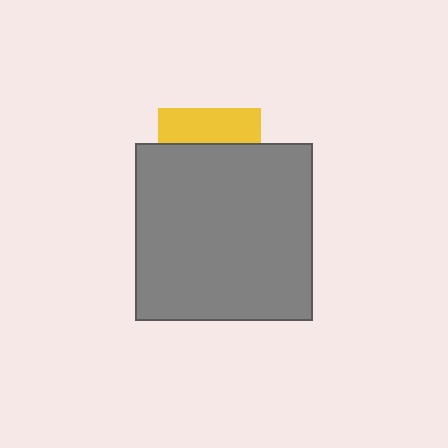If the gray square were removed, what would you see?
You would see the complete yellow square.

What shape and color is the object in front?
The object in front is a gray square.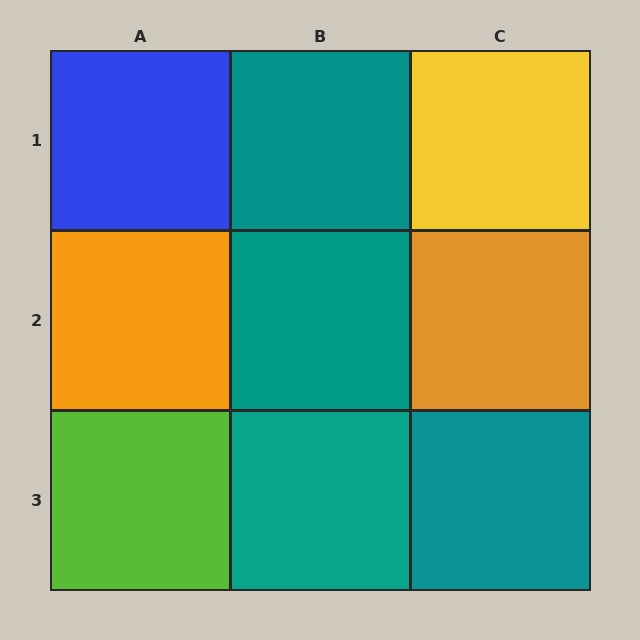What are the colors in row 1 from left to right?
Blue, teal, yellow.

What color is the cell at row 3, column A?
Lime.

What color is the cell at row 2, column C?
Orange.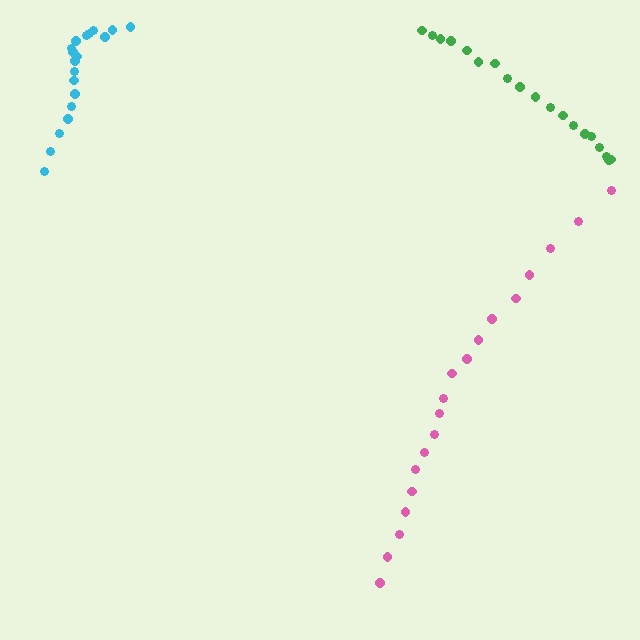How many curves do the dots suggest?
There are 3 distinct paths.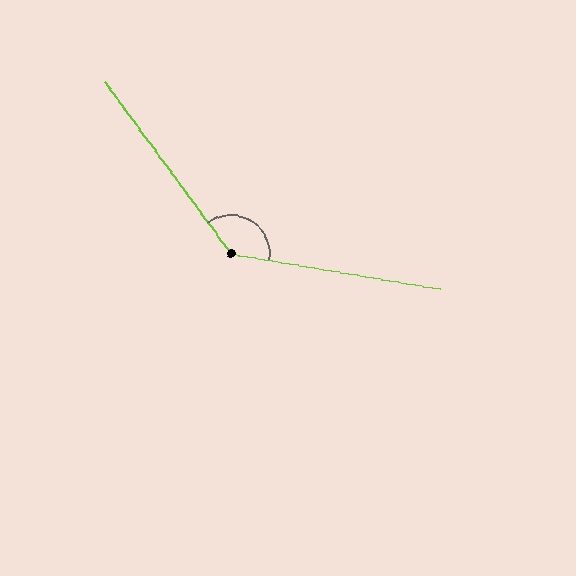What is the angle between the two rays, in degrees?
Approximately 136 degrees.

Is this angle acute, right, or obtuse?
It is obtuse.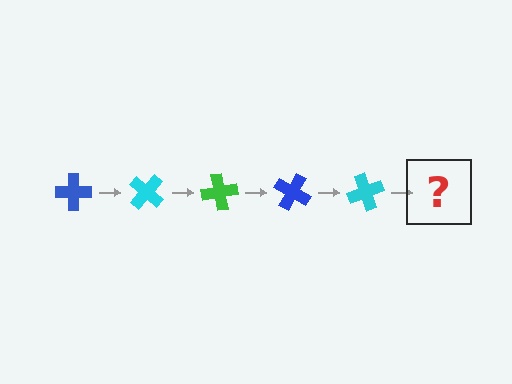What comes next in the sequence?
The next element should be a green cross, rotated 200 degrees from the start.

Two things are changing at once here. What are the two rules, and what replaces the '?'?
The two rules are that it rotates 40 degrees each step and the color cycles through blue, cyan, and green. The '?' should be a green cross, rotated 200 degrees from the start.